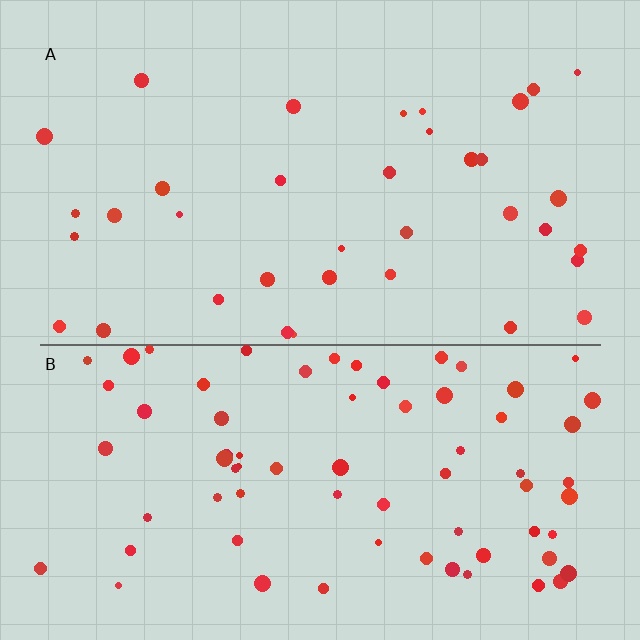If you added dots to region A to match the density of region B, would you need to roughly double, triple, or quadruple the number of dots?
Approximately double.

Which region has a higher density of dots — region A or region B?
B (the bottom).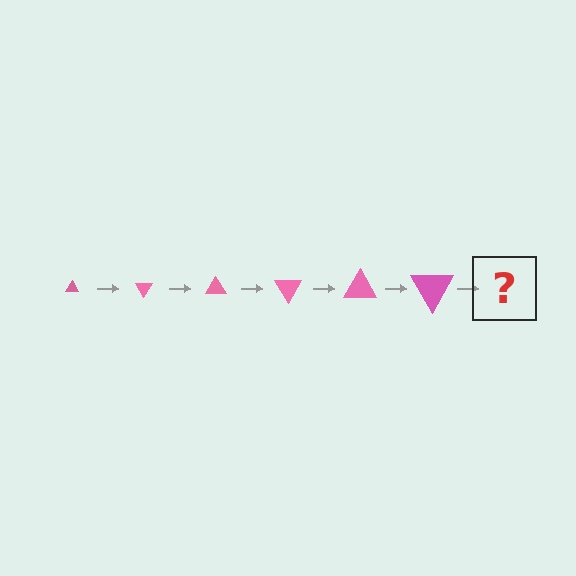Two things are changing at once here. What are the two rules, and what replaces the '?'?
The two rules are that the triangle grows larger each step and it rotates 60 degrees each step. The '?' should be a triangle, larger than the previous one and rotated 360 degrees from the start.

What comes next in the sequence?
The next element should be a triangle, larger than the previous one and rotated 360 degrees from the start.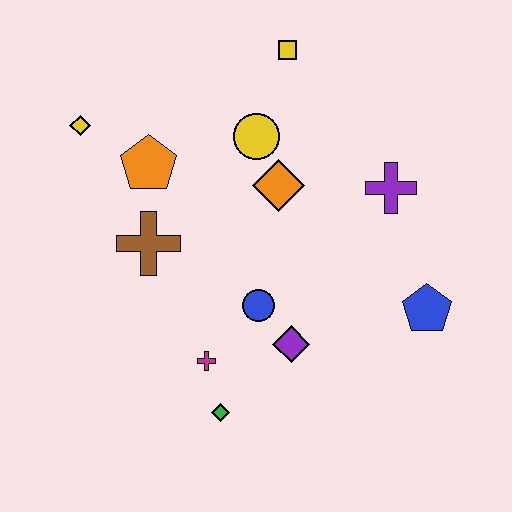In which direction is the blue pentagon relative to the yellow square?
The blue pentagon is below the yellow square.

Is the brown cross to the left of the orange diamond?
Yes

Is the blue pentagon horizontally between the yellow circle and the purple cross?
No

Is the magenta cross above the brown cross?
No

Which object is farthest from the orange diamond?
The green diamond is farthest from the orange diamond.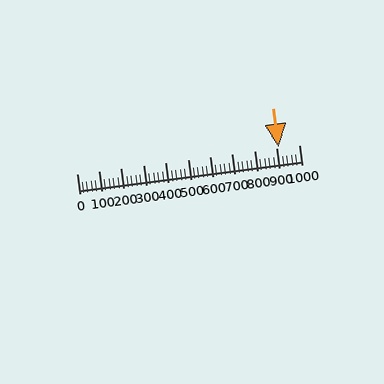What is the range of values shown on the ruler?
The ruler shows values from 0 to 1000.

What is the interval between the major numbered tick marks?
The major tick marks are spaced 100 units apart.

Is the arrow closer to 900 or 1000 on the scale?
The arrow is closer to 900.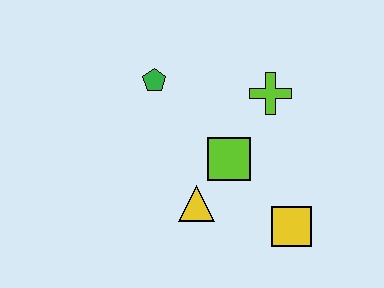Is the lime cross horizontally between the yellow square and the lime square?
Yes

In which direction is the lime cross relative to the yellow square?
The lime cross is above the yellow square.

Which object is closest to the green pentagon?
The lime square is closest to the green pentagon.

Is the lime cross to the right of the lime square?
Yes